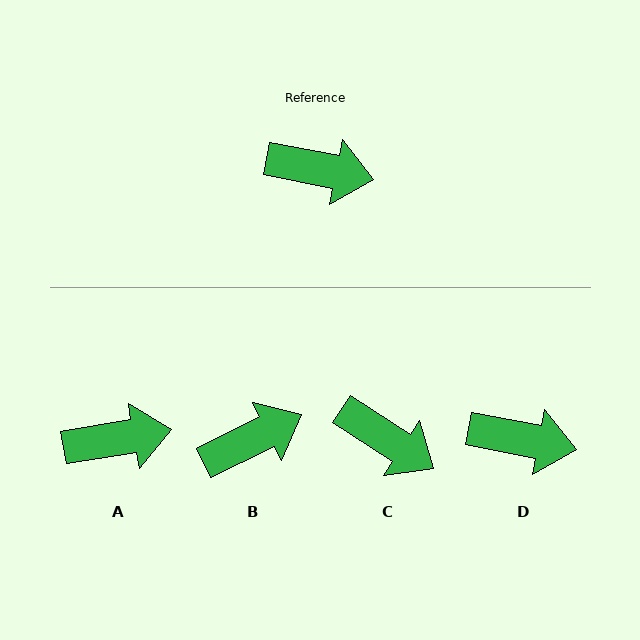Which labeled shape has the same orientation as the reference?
D.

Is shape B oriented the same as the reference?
No, it is off by about 37 degrees.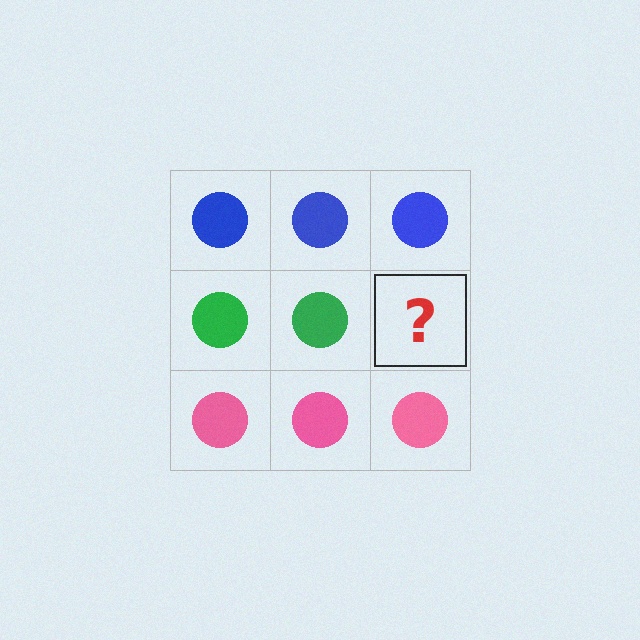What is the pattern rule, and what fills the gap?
The rule is that each row has a consistent color. The gap should be filled with a green circle.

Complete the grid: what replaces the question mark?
The question mark should be replaced with a green circle.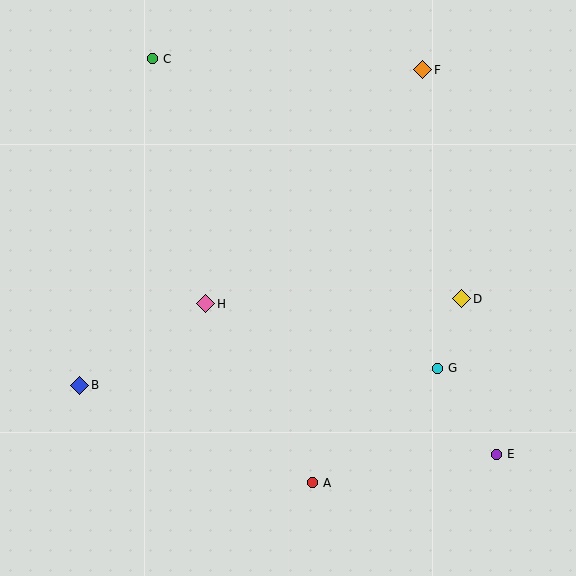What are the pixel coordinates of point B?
Point B is at (80, 385).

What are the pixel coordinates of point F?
Point F is at (423, 70).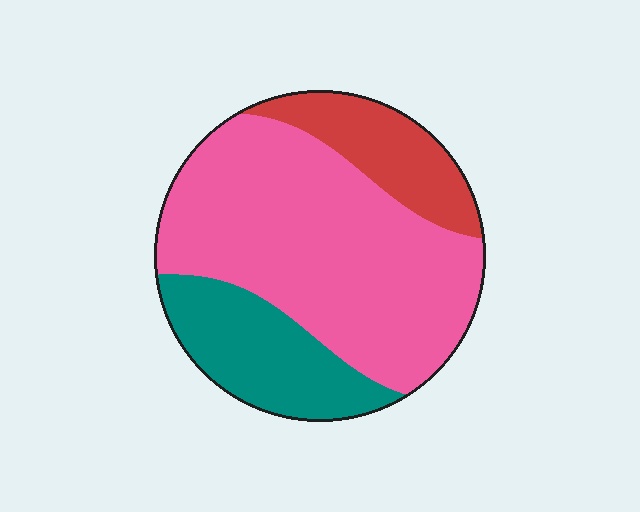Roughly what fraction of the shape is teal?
Teal takes up about one fifth (1/5) of the shape.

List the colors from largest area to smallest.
From largest to smallest: pink, teal, red.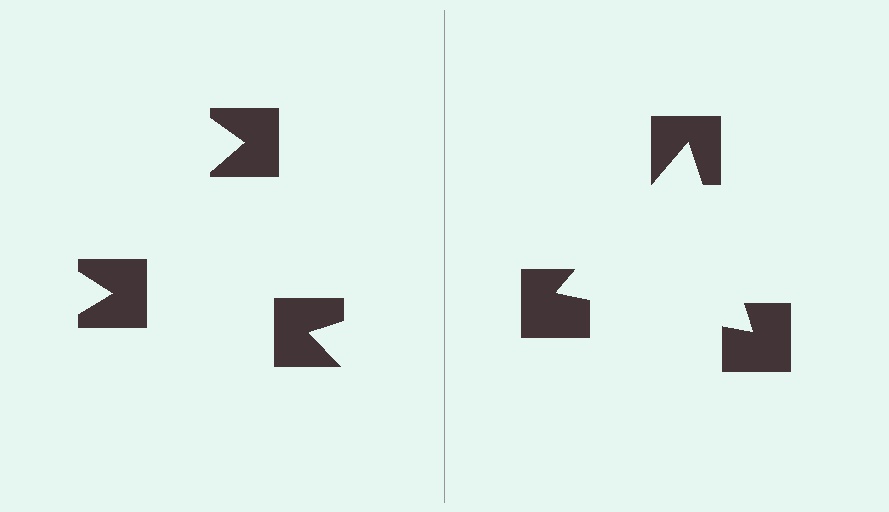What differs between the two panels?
The notched squares are positioned identically on both sides; only the wedge orientations differ. On the right they align to a triangle; on the left they are misaligned.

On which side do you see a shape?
An illusory triangle appears on the right side. On the left side the wedge cuts are rotated, so no coherent shape forms.